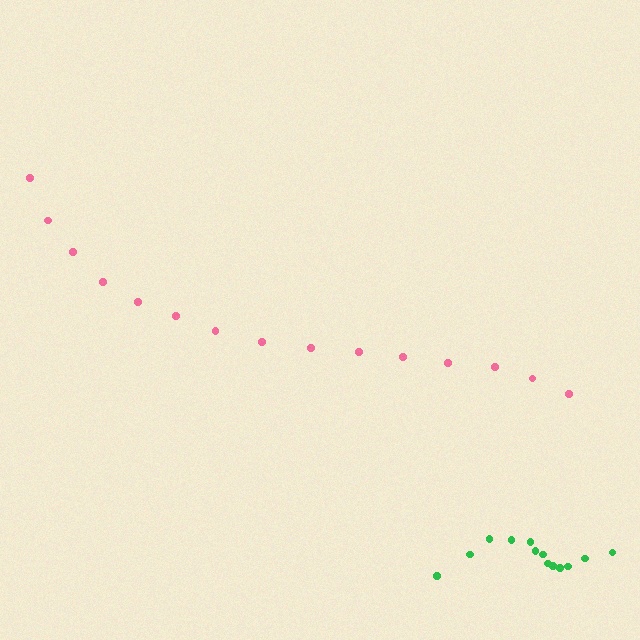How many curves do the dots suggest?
There are 2 distinct paths.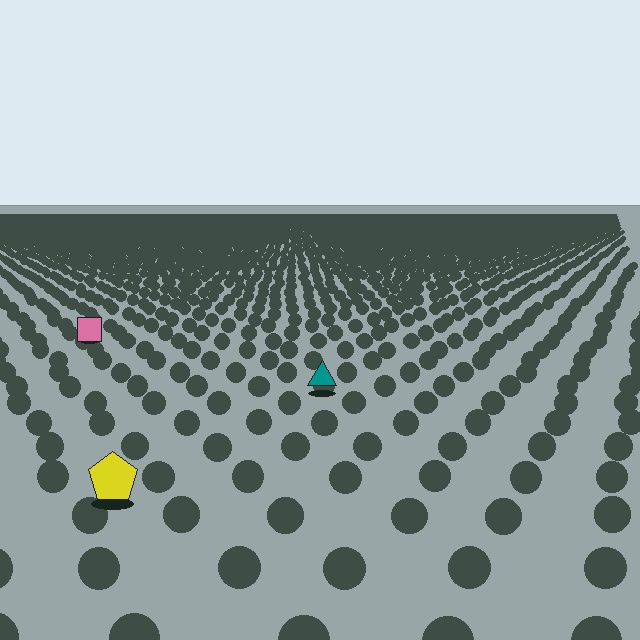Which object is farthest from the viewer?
The pink square is farthest from the viewer. It appears smaller and the ground texture around it is denser.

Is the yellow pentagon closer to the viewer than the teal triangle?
Yes. The yellow pentagon is closer — you can tell from the texture gradient: the ground texture is coarser near it.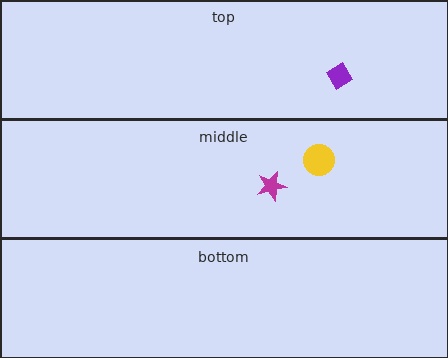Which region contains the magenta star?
The middle region.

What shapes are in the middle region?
The magenta star, the yellow circle.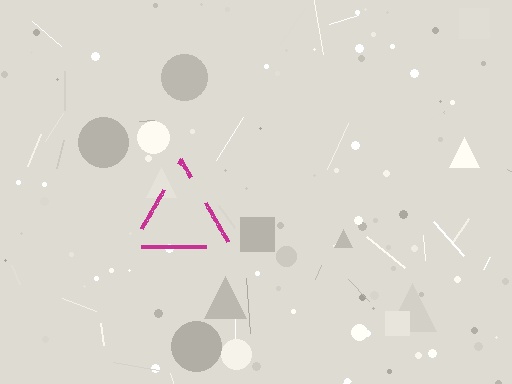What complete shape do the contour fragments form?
The contour fragments form a triangle.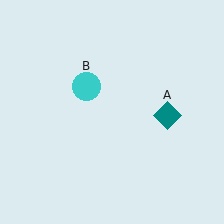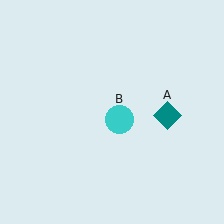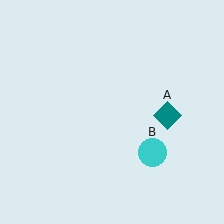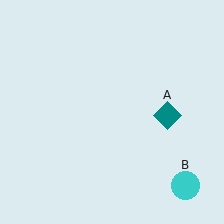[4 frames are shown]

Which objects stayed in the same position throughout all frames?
Teal diamond (object A) remained stationary.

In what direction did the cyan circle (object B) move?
The cyan circle (object B) moved down and to the right.